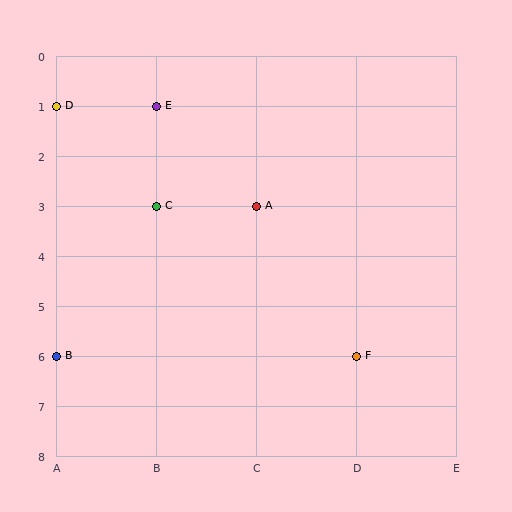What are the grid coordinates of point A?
Point A is at grid coordinates (C, 3).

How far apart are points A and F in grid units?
Points A and F are 1 column and 3 rows apart (about 3.2 grid units diagonally).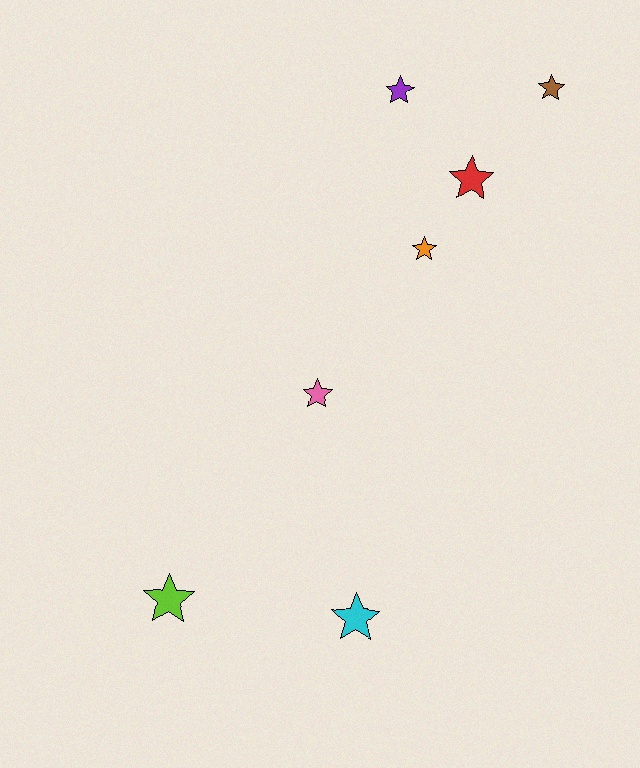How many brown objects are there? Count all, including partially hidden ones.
There is 1 brown object.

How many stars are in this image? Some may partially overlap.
There are 7 stars.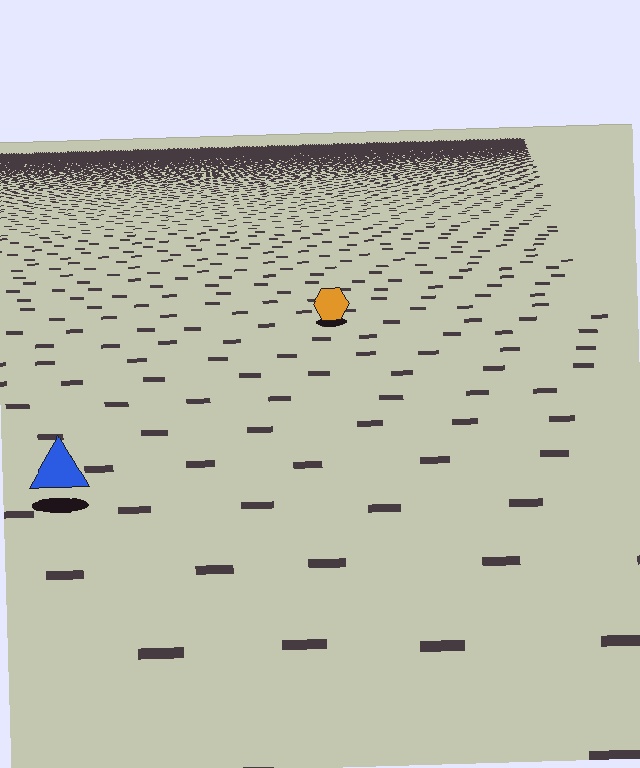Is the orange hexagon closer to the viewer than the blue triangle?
No. The blue triangle is closer — you can tell from the texture gradient: the ground texture is coarser near it.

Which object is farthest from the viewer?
The orange hexagon is farthest from the viewer. It appears smaller and the ground texture around it is denser.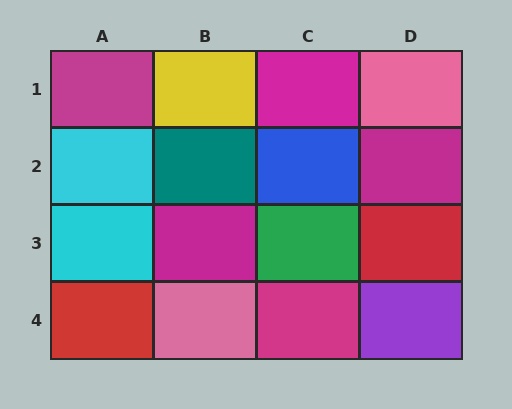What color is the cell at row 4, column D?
Purple.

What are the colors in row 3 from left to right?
Cyan, magenta, green, red.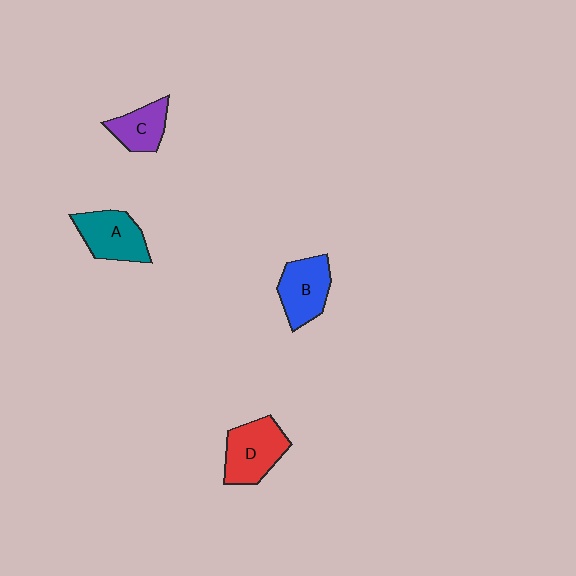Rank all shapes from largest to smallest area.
From largest to smallest: D (red), A (teal), B (blue), C (purple).